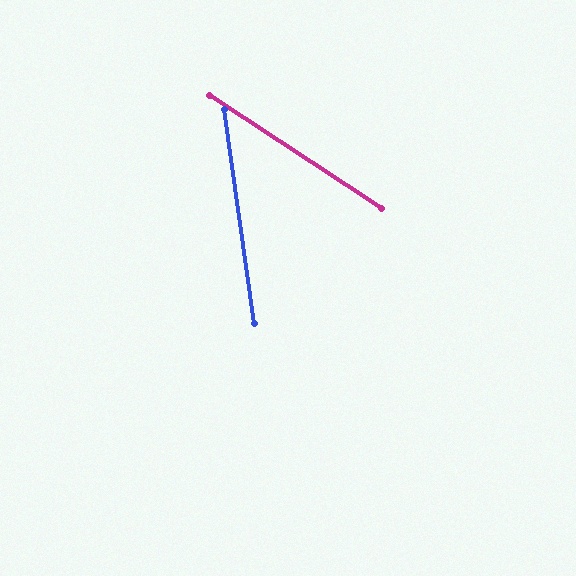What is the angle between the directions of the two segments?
Approximately 49 degrees.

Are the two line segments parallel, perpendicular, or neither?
Neither parallel nor perpendicular — they differ by about 49°.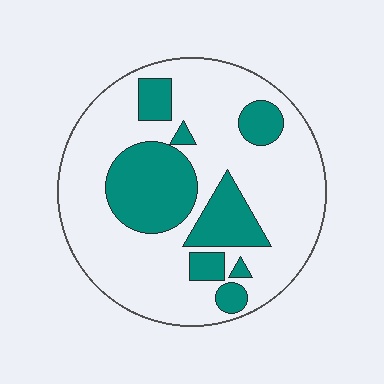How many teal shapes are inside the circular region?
8.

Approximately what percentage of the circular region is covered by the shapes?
Approximately 30%.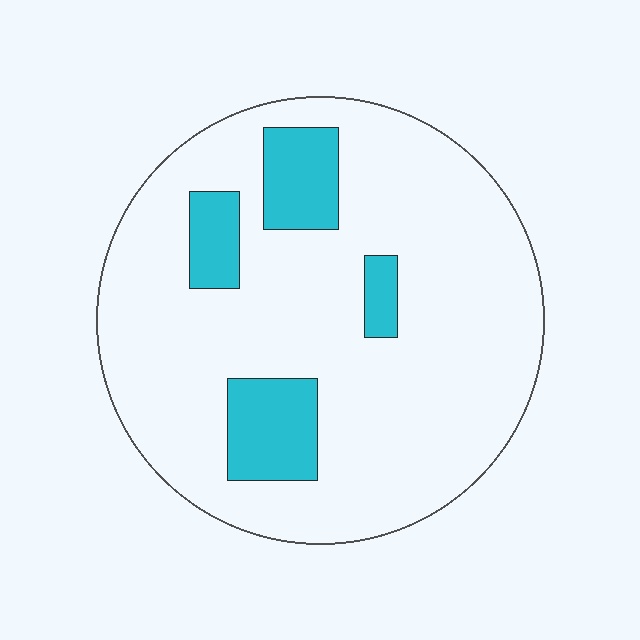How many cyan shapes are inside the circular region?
4.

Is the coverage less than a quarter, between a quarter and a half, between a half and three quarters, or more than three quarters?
Less than a quarter.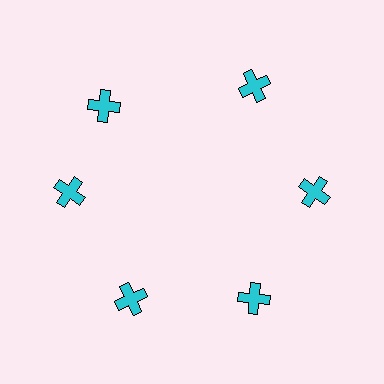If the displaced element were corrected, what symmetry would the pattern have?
It would have 6-fold rotational symmetry — the pattern would map onto itself every 60 degrees.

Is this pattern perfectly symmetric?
No. The 6 cyan crosses are arranged in a ring, but one element near the 11 o'clock position is rotated out of alignment along the ring, breaking the 6-fold rotational symmetry.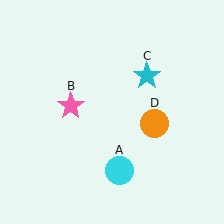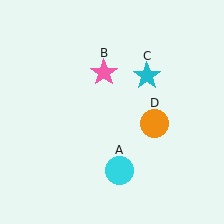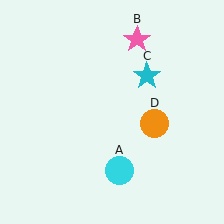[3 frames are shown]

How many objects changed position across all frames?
1 object changed position: pink star (object B).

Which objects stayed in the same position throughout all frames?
Cyan circle (object A) and cyan star (object C) and orange circle (object D) remained stationary.